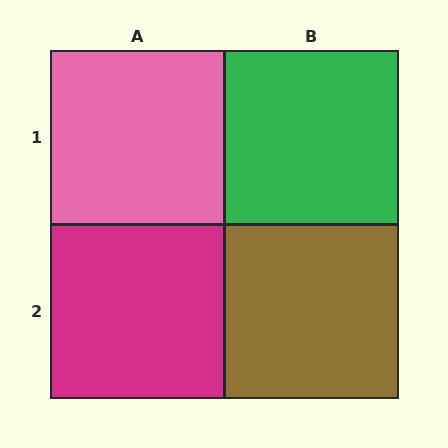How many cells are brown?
1 cell is brown.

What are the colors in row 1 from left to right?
Pink, green.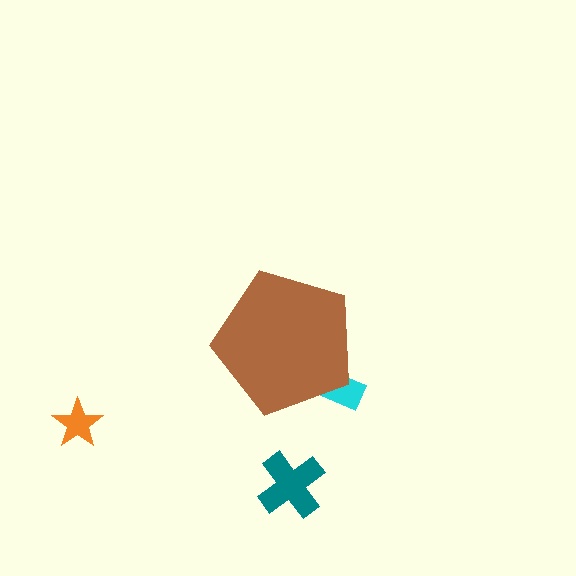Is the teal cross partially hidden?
No, the teal cross is fully visible.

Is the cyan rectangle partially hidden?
Yes, the cyan rectangle is partially hidden behind the brown pentagon.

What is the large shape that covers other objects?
A brown pentagon.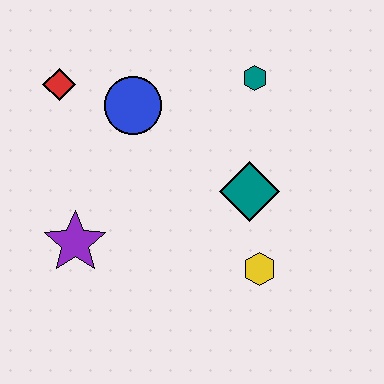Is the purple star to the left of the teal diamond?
Yes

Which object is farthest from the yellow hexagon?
The red diamond is farthest from the yellow hexagon.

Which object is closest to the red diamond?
The blue circle is closest to the red diamond.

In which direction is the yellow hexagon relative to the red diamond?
The yellow hexagon is to the right of the red diamond.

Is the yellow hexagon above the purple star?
No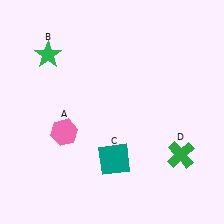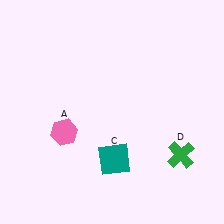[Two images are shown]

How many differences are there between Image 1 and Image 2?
There is 1 difference between the two images.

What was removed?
The green star (B) was removed in Image 2.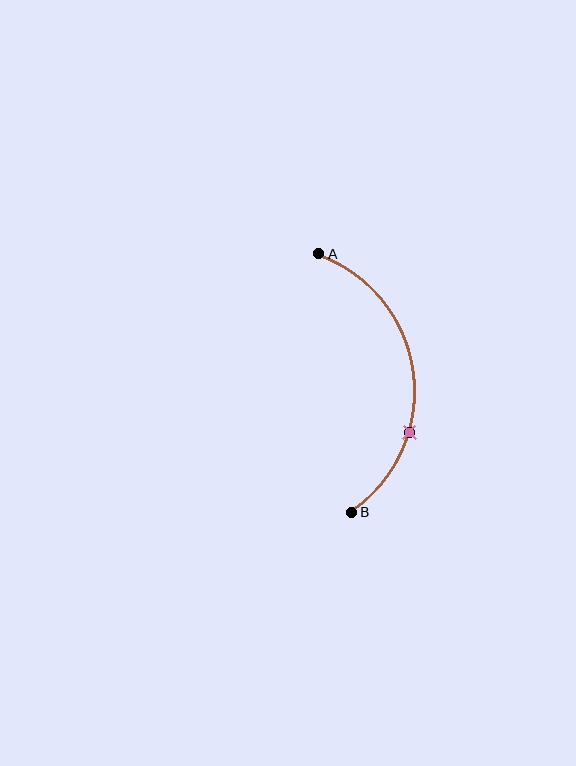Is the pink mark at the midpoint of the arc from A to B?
No. The pink mark lies on the arc but is closer to endpoint B. The arc midpoint would be at the point on the curve equidistant along the arc from both A and B.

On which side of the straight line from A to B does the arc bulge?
The arc bulges to the right of the straight line connecting A and B.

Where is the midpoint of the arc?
The arc midpoint is the point on the curve farthest from the straight line joining A and B. It sits to the right of that line.